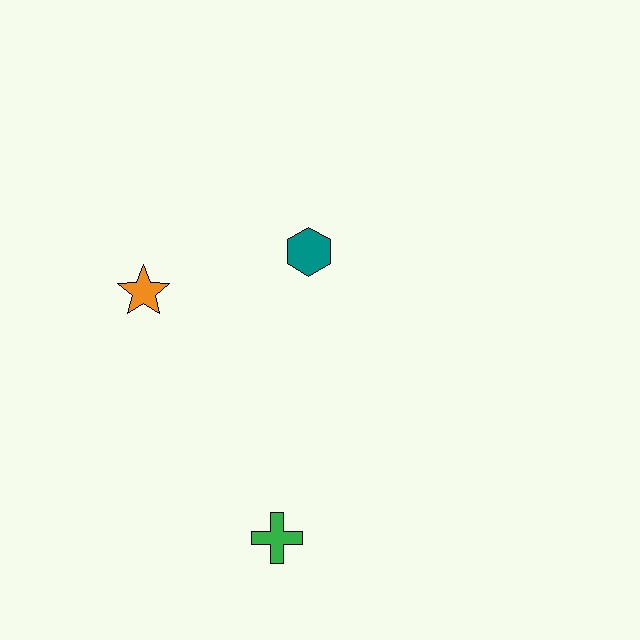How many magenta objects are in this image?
There are no magenta objects.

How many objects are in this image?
There are 3 objects.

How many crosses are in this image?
There is 1 cross.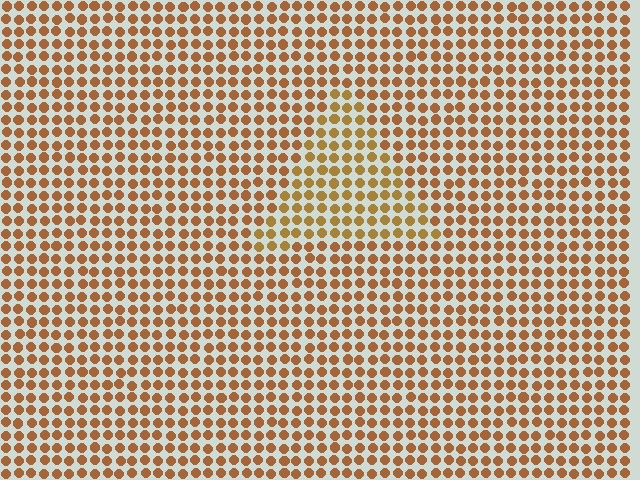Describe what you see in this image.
The image is filled with small brown elements in a uniform arrangement. A triangle-shaped region is visible where the elements are tinted to a slightly different hue, forming a subtle color boundary.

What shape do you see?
I see a triangle.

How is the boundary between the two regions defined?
The boundary is defined purely by a slight shift in hue (about 17 degrees). Spacing, size, and orientation are identical on both sides.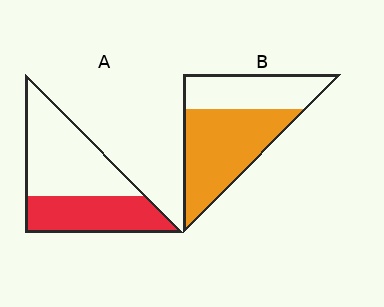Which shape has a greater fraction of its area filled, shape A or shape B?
Shape B.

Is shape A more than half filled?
No.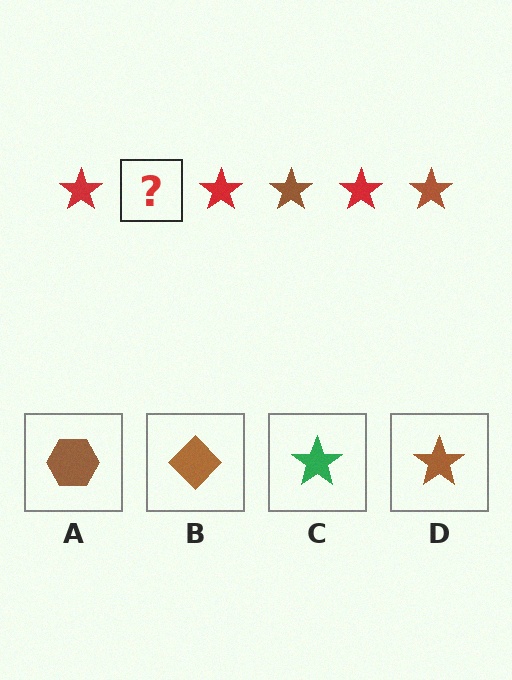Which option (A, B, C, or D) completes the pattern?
D.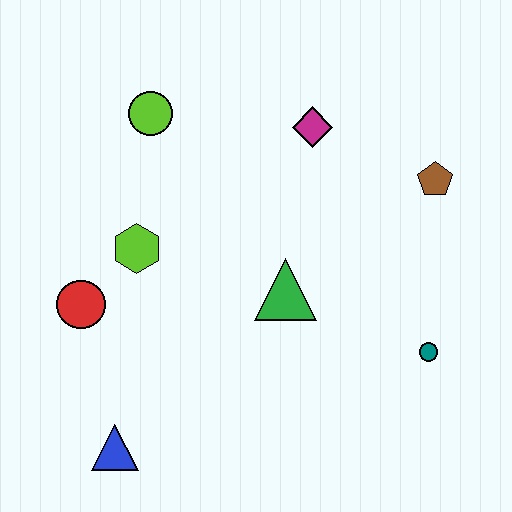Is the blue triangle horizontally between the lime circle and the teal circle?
No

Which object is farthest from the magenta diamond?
The blue triangle is farthest from the magenta diamond.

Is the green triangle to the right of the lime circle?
Yes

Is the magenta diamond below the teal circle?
No